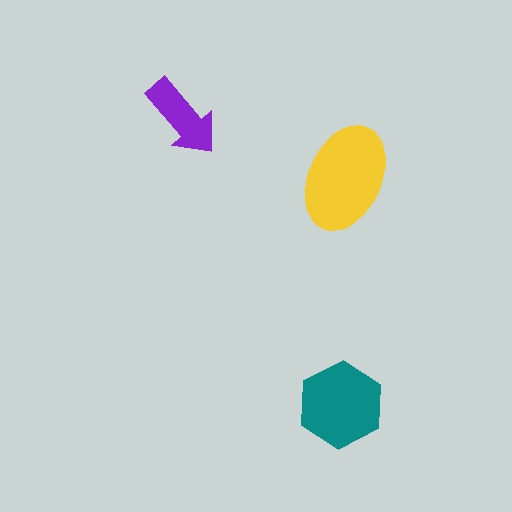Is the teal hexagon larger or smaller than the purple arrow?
Larger.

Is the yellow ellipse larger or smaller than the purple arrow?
Larger.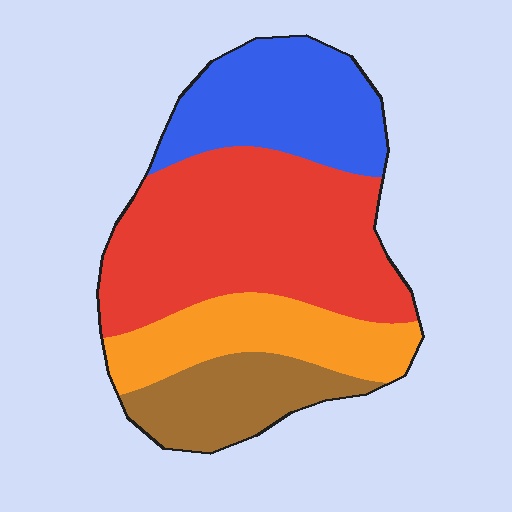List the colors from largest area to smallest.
From largest to smallest: red, blue, orange, brown.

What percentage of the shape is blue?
Blue takes up between a sixth and a third of the shape.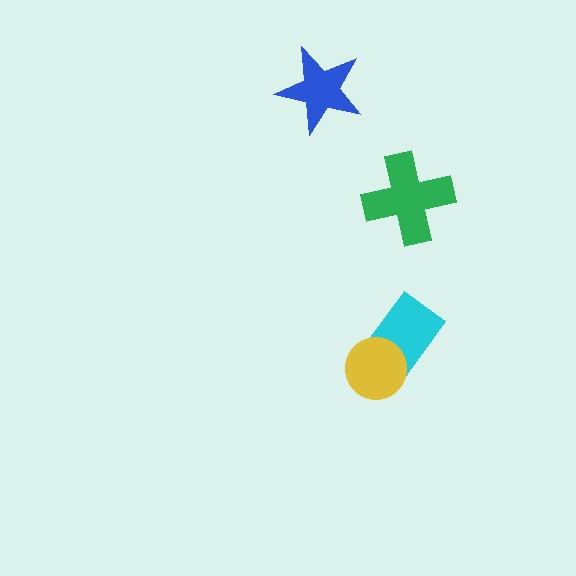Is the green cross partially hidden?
No, no other shape covers it.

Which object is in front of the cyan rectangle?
The yellow circle is in front of the cyan rectangle.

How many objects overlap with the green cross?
0 objects overlap with the green cross.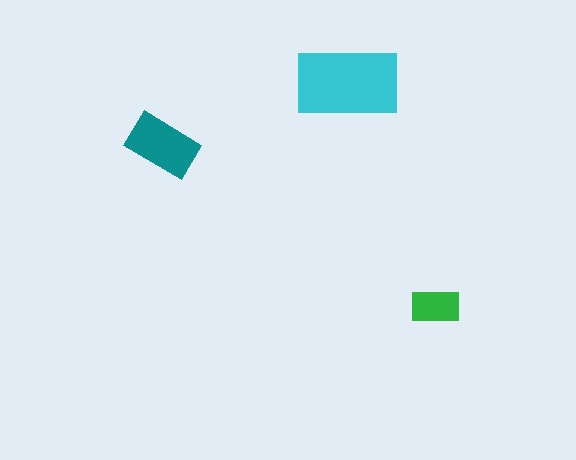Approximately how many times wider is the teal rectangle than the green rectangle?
About 1.5 times wider.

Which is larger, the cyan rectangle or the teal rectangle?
The cyan one.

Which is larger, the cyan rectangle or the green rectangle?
The cyan one.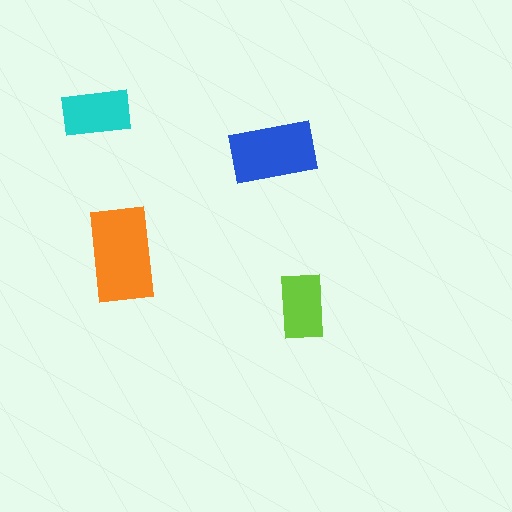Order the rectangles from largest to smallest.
the orange one, the blue one, the cyan one, the lime one.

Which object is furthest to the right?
The lime rectangle is rightmost.